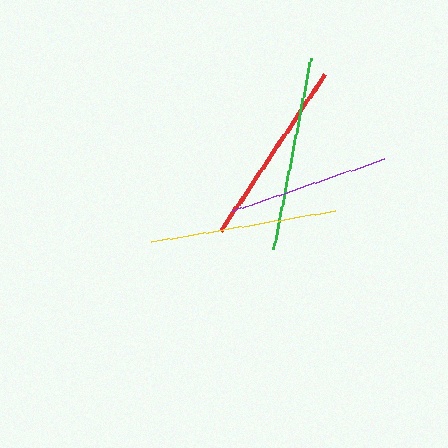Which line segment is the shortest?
The purple line is the shortest at approximately 160 pixels.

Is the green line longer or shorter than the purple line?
The green line is longer than the purple line.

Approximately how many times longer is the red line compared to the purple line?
The red line is approximately 1.2 times the length of the purple line.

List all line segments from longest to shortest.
From longest to shortest: green, red, yellow, purple.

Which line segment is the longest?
The green line is the longest at approximately 194 pixels.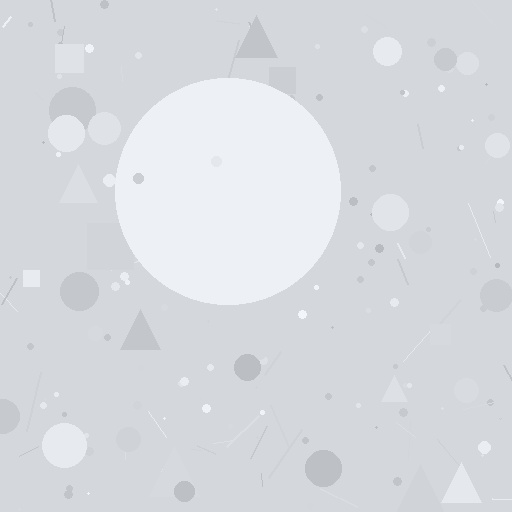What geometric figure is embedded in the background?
A circle is embedded in the background.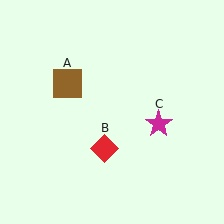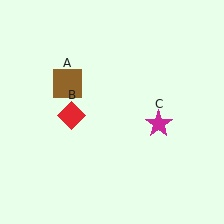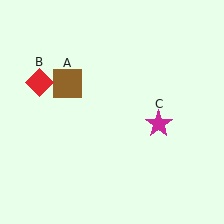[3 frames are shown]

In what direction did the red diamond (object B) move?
The red diamond (object B) moved up and to the left.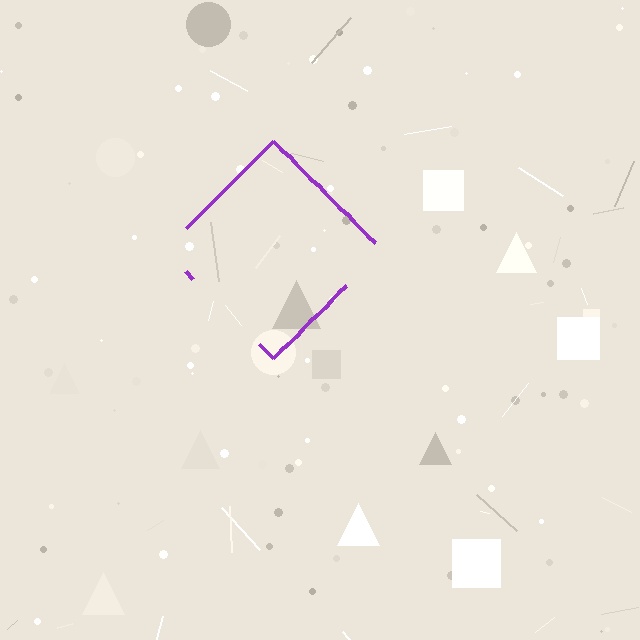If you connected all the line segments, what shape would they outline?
They would outline a diamond.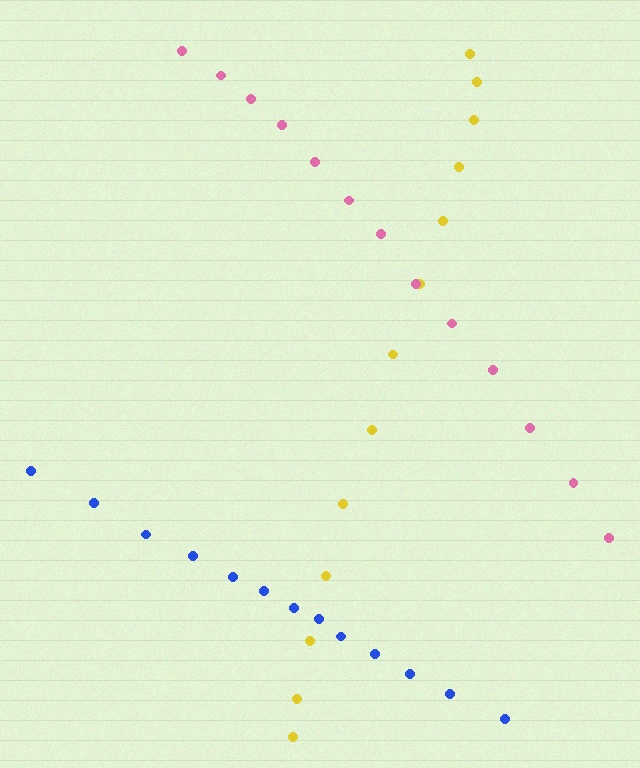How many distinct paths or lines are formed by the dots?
There are 3 distinct paths.